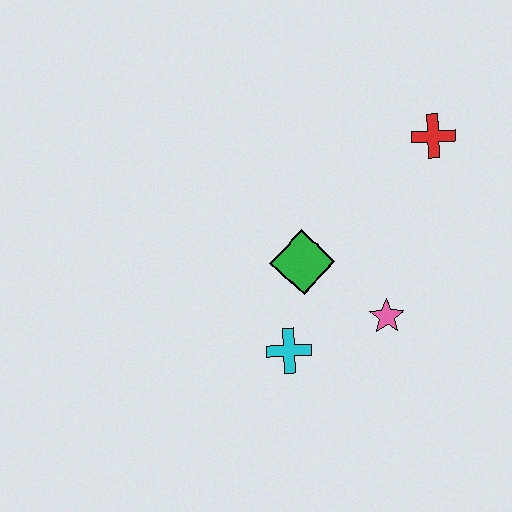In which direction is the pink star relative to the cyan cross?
The pink star is to the right of the cyan cross.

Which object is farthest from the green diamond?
The red cross is farthest from the green diamond.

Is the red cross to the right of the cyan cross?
Yes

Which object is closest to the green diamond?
The cyan cross is closest to the green diamond.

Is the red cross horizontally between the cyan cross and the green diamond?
No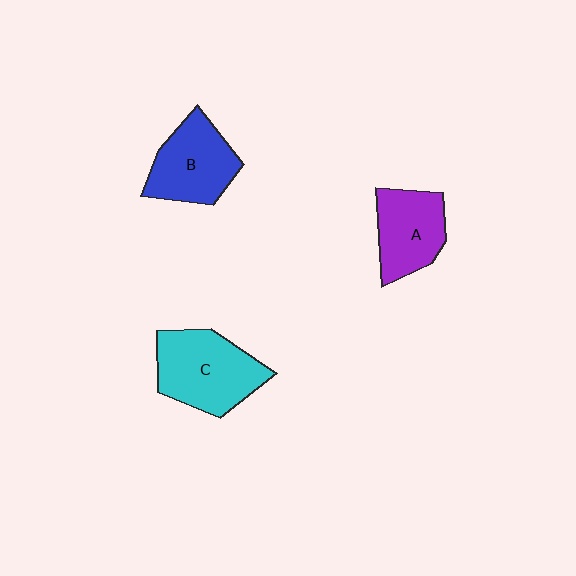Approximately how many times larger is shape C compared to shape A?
Approximately 1.3 times.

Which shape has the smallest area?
Shape A (purple).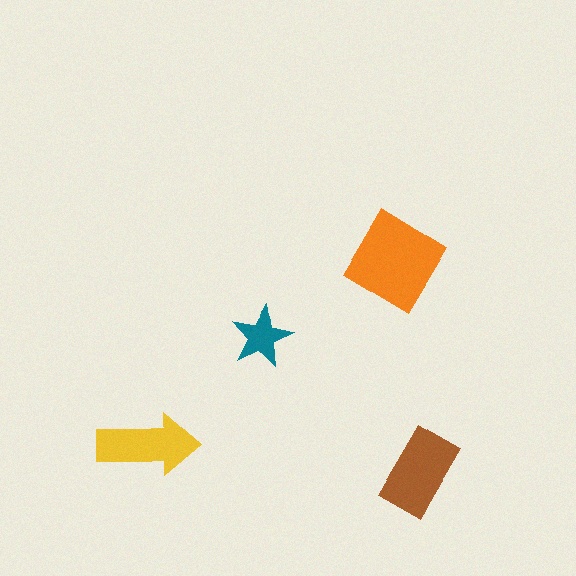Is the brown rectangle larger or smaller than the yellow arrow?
Larger.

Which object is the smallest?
The teal star.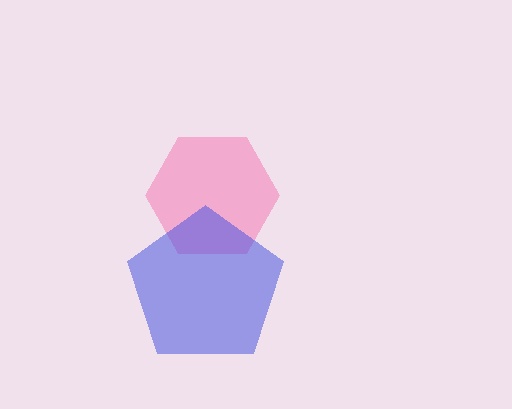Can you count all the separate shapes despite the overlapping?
Yes, there are 2 separate shapes.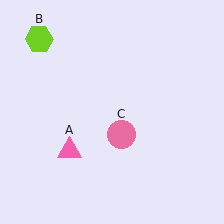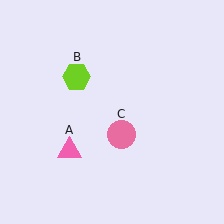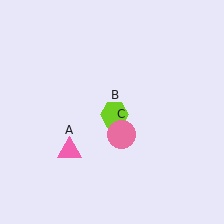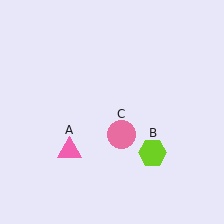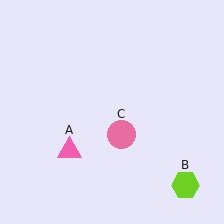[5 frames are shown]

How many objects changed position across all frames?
1 object changed position: lime hexagon (object B).